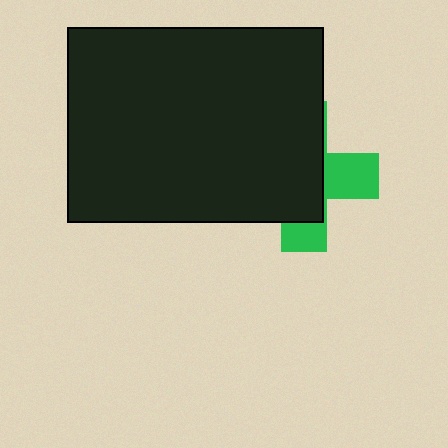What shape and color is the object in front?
The object in front is a black rectangle.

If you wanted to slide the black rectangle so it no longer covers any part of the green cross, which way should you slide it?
Slide it left — that is the most direct way to separate the two shapes.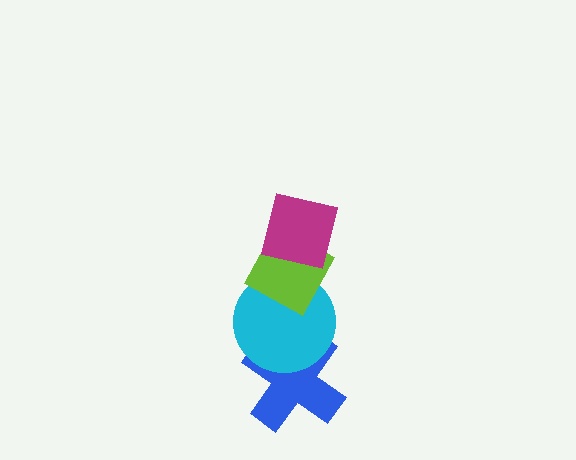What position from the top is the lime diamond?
The lime diamond is 2nd from the top.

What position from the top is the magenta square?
The magenta square is 1st from the top.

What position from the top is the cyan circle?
The cyan circle is 3rd from the top.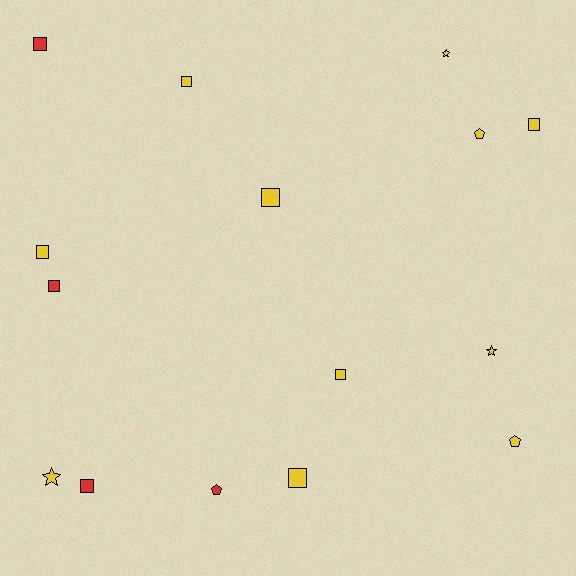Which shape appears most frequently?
Square, with 9 objects.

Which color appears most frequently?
Yellow, with 11 objects.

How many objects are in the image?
There are 15 objects.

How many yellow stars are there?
There are 3 yellow stars.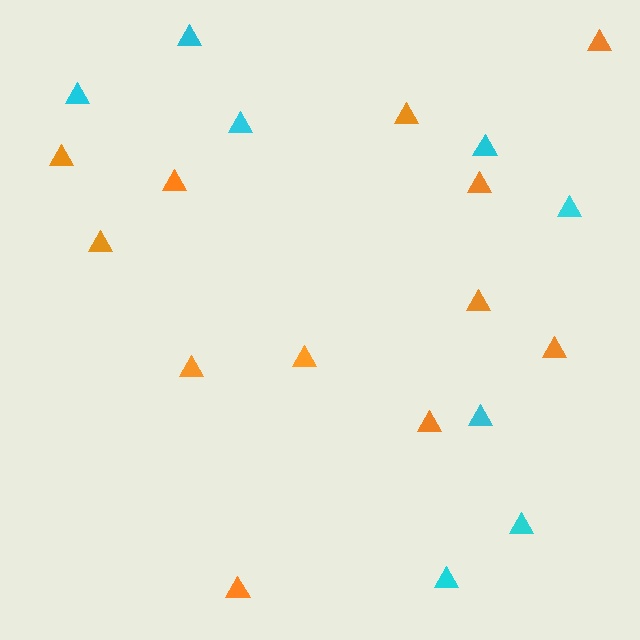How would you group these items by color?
There are 2 groups: one group of orange triangles (12) and one group of cyan triangles (8).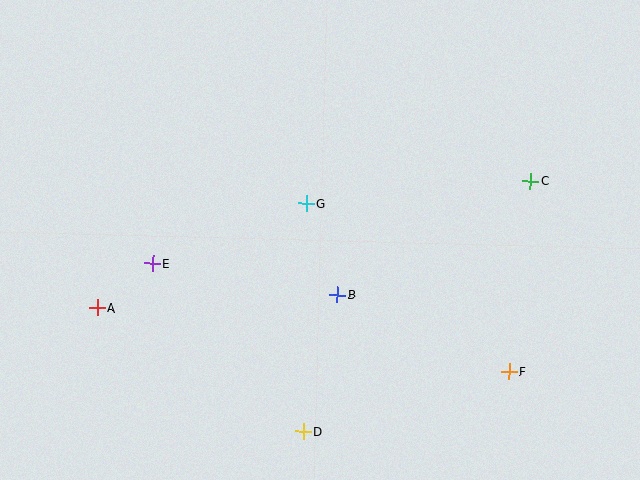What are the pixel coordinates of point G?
Point G is at (306, 203).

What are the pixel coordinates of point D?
Point D is at (303, 432).